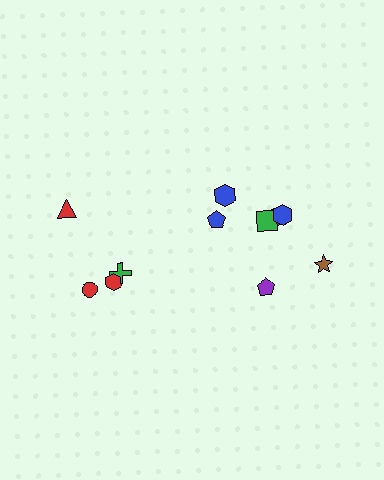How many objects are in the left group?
There are 4 objects.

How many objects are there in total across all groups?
There are 11 objects.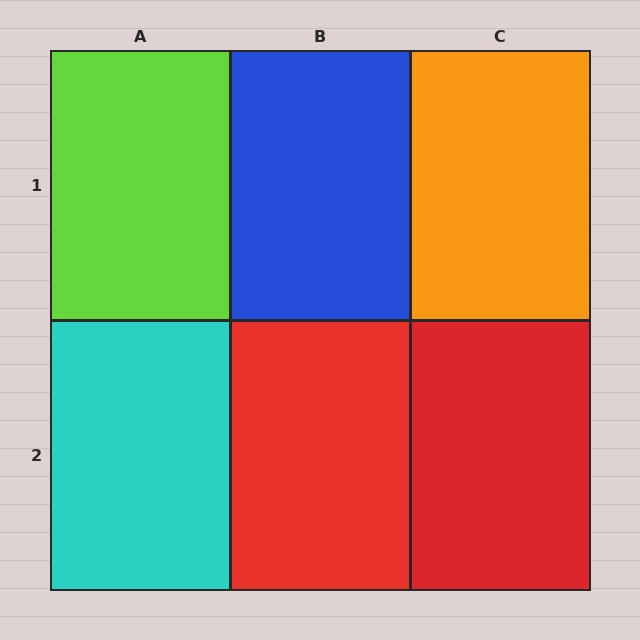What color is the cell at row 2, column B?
Red.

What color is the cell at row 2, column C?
Red.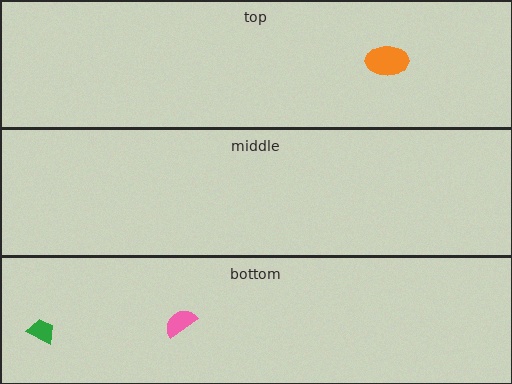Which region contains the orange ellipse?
The top region.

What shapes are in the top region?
The orange ellipse.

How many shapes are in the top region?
1.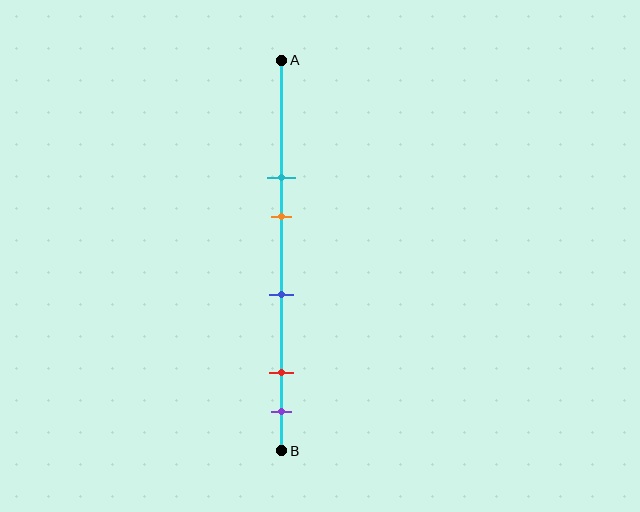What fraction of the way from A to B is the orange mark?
The orange mark is approximately 40% (0.4) of the way from A to B.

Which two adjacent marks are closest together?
The red and purple marks are the closest adjacent pair.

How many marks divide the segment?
There are 5 marks dividing the segment.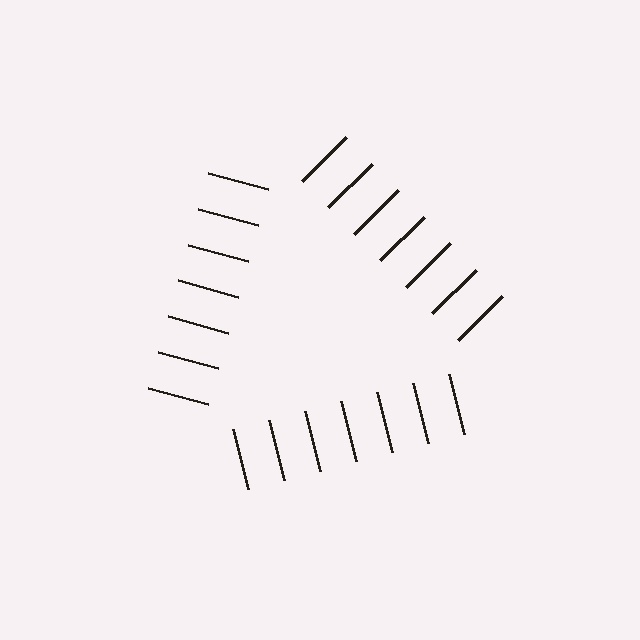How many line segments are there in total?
21 — 7 along each of the 3 edges.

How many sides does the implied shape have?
3 sides — the line-ends trace a triangle.